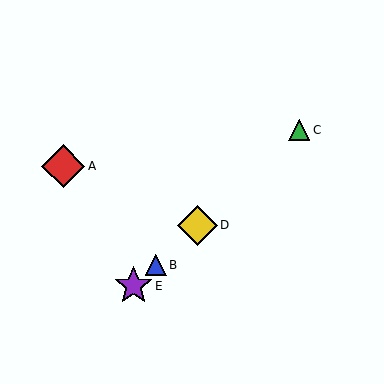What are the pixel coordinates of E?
Object E is at (133, 286).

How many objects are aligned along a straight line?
4 objects (B, C, D, E) are aligned along a straight line.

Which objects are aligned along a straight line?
Objects B, C, D, E are aligned along a straight line.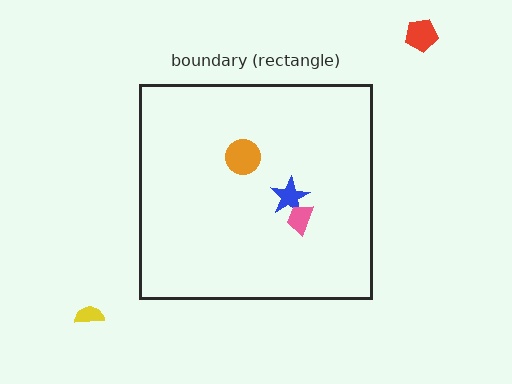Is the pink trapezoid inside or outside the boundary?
Inside.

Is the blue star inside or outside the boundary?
Inside.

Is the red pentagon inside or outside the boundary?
Outside.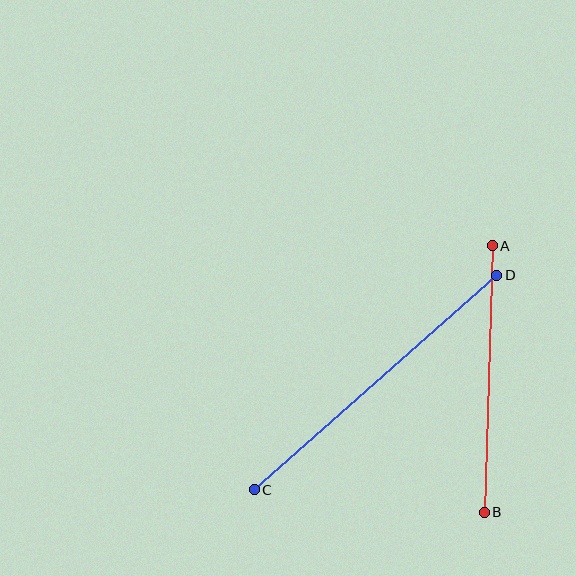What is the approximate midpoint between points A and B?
The midpoint is at approximately (488, 379) pixels.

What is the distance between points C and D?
The distance is approximately 324 pixels.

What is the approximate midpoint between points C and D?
The midpoint is at approximately (375, 382) pixels.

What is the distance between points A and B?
The distance is approximately 266 pixels.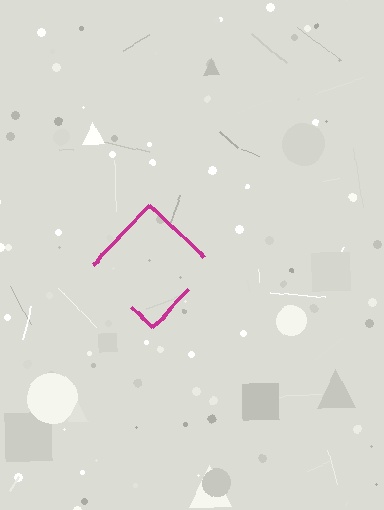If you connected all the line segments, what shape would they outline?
They would outline a diamond.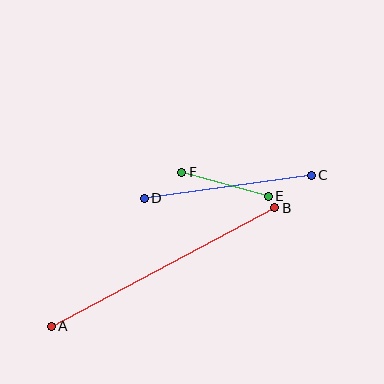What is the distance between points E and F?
The distance is approximately 90 pixels.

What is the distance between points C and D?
The distance is approximately 169 pixels.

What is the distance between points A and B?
The distance is approximately 253 pixels.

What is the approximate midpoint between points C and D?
The midpoint is at approximately (228, 187) pixels.